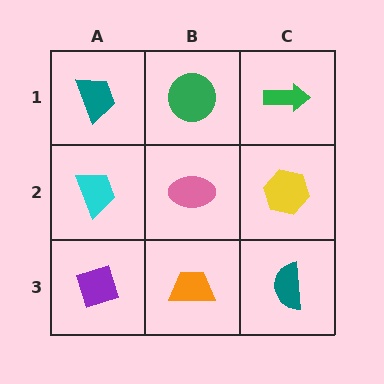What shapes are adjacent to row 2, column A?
A teal trapezoid (row 1, column A), a purple diamond (row 3, column A), a pink ellipse (row 2, column B).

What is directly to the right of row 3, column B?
A teal semicircle.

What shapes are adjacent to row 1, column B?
A pink ellipse (row 2, column B), a teal trapezoid (row 1, column A), a green arrow (row 1, column C).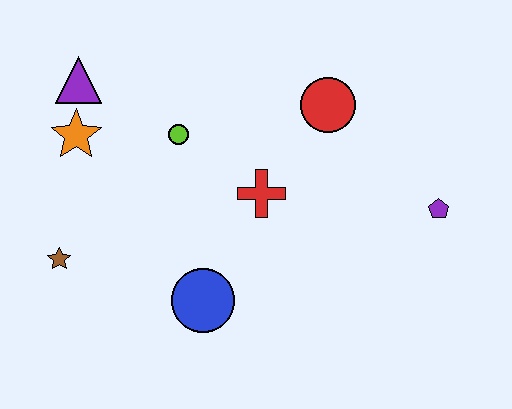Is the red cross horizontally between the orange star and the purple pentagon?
Yes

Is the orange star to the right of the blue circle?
No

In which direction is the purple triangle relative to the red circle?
The purple triangle is to the left of the red circle.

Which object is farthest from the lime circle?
The purple pentagon is farthest from the lime circle.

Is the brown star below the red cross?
Yes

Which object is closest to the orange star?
The purple triangle is closest to the orange star.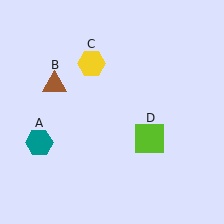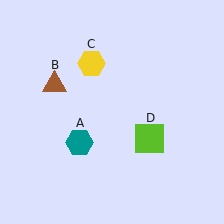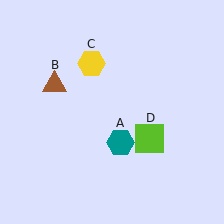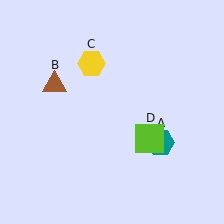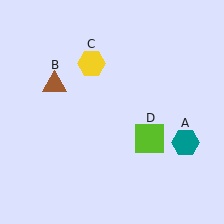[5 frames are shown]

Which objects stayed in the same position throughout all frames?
Brown triangle (object B) and yellow hexagon (object C) and lime square (object D) remained stationary.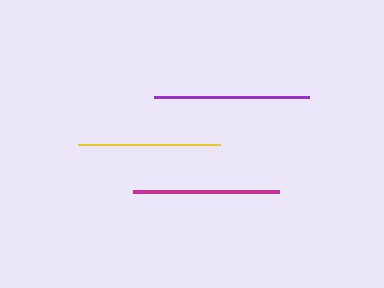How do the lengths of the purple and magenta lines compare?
The purple and magenta lines are approximately the same length.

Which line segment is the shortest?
The yellow line is the shortest at approximately 142 pixels.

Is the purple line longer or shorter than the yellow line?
The purple line is longer than the yellow line.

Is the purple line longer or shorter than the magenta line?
The purple line is longer than the magenta line.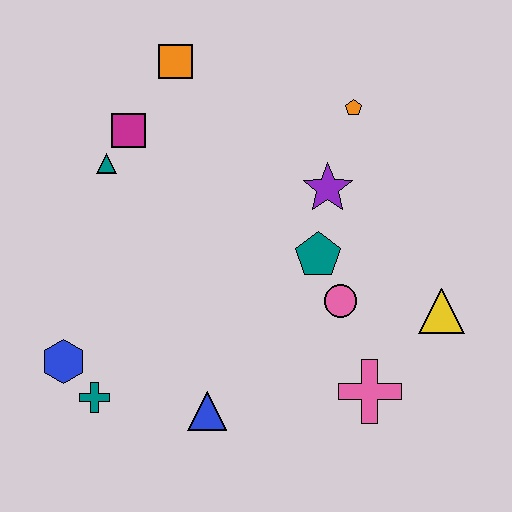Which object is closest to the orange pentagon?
The purple star is closest to the orange pentagon.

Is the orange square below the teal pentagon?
No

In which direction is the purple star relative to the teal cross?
The purple star is to the right of the teal cross.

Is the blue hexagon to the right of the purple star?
No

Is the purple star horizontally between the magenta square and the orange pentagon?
Yes